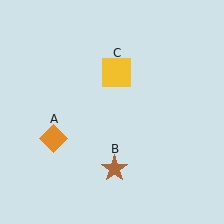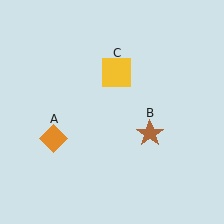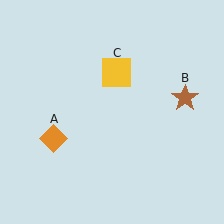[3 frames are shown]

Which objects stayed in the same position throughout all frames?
Orange diamond (object A) and yellow square (object C) remained stationary.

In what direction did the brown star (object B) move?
The brown star (object B) moved up and to the right.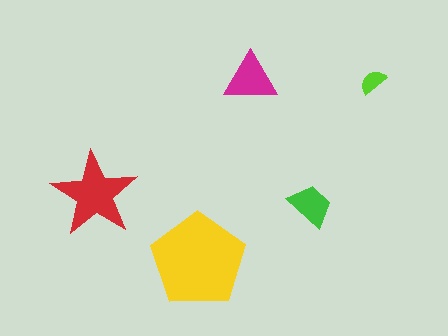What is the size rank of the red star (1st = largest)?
2nd.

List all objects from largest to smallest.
The yellow pentagon, the red star, the magenta triangle, the green trapezoid, the lime semicircle.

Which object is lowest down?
The yellow pentagon is bottommost.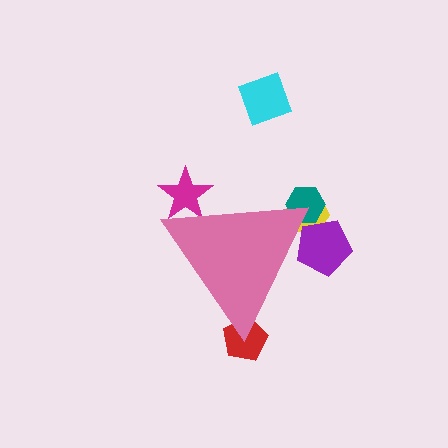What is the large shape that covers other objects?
A pink triangle.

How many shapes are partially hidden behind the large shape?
5 shapes are partially hidden.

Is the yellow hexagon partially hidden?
Yes, the yellow hexagon is partially hidden behind the pink triangle.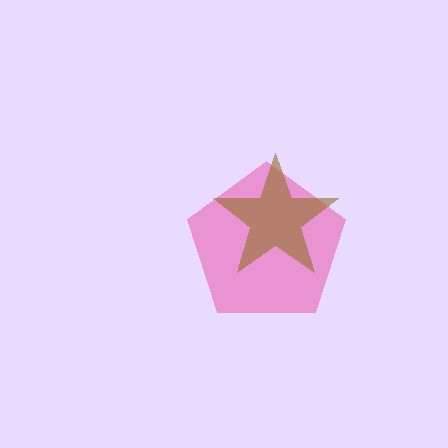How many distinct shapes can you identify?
There are 2 distinct shapes: a pink pentagon, a brown star.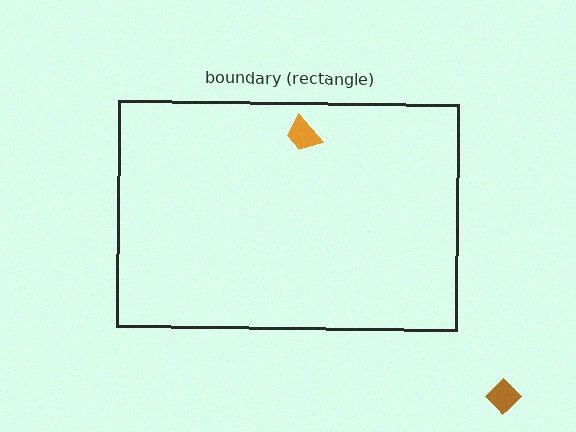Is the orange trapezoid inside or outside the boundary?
Inside.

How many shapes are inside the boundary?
1 inside, 1 outside.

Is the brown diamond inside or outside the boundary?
Outside.